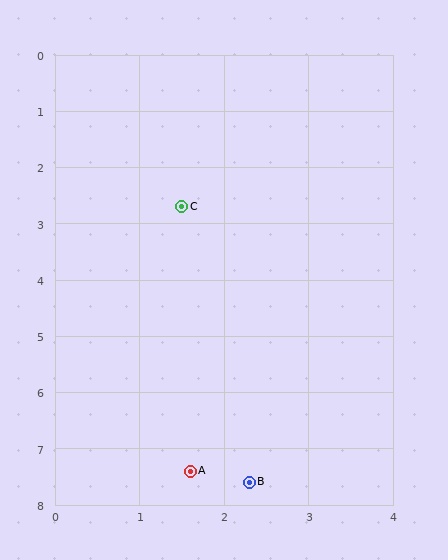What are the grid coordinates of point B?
Point B is at approximately (2.3, 7.6).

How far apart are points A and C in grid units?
Points A and C are about 4.7 grid units apart.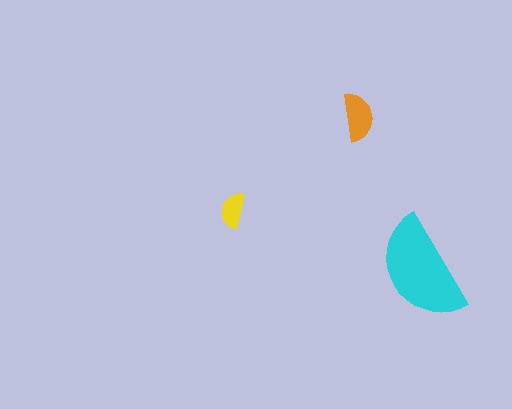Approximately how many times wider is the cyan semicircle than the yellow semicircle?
About 3 times wider.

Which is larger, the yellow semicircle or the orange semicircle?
The orange one.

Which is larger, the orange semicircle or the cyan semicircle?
The cyan one.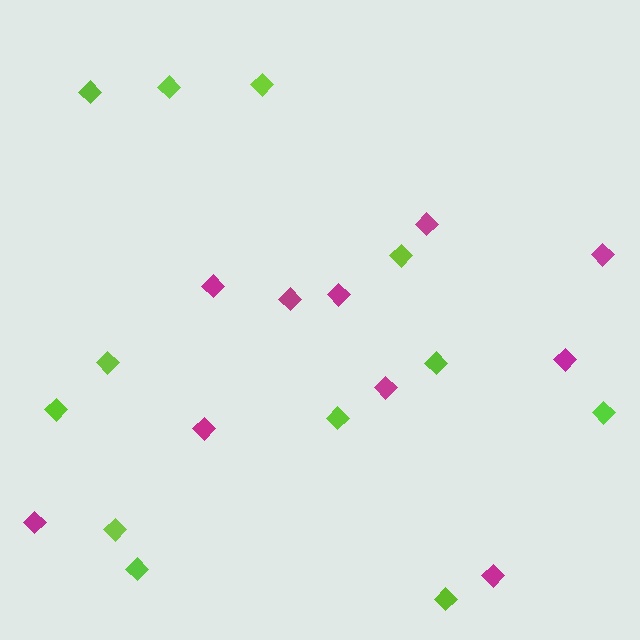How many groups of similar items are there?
There are 2 groups: one group of magenta diamonds (10) and one group of lime diamonds (12).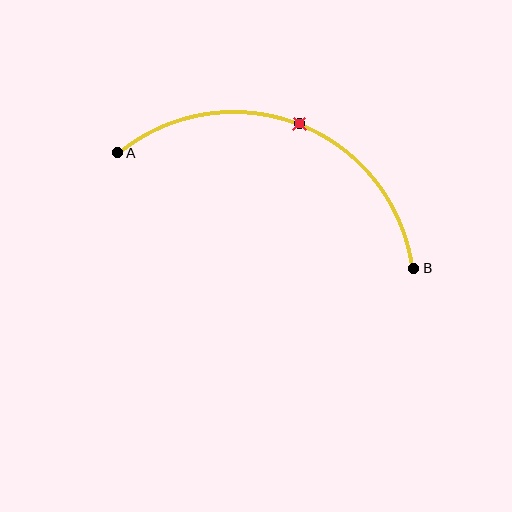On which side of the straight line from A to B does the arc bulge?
The arc bulges above the straight line connecting A and B.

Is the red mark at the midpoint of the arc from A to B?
Yes. The red mark lies on the arc at equal arc-length from both A and B — it is the arc midpoint.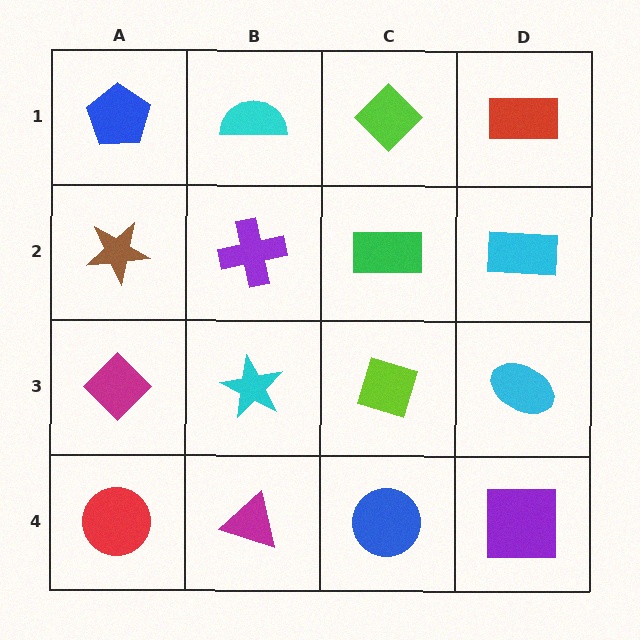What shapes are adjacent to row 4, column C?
A lime diamond (row 3, column C), a magenta triangle (row 4, column B), a purple square (row 4, column D).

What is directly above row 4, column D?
A cyan ellipse.